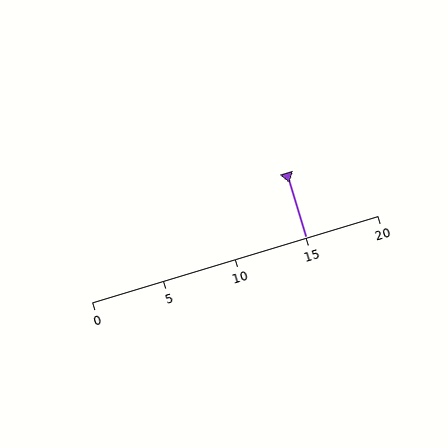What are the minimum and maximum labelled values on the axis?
The axis runs from 0 to 20.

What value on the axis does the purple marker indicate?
The marker indicates approximately 15.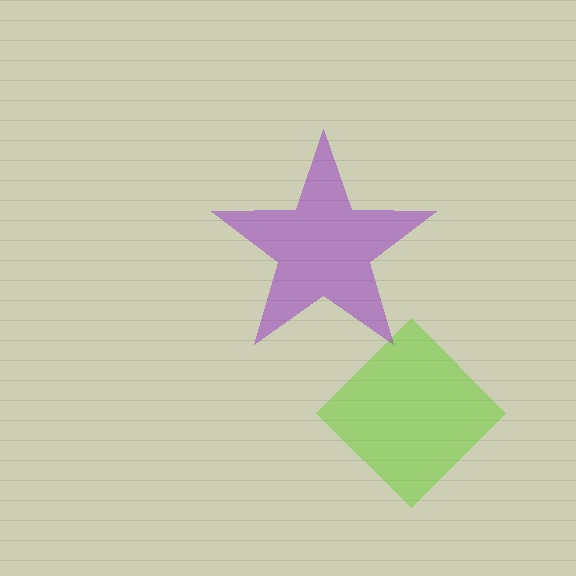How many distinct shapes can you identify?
There are 2 distinct shapes: a lime diamond, a purple star.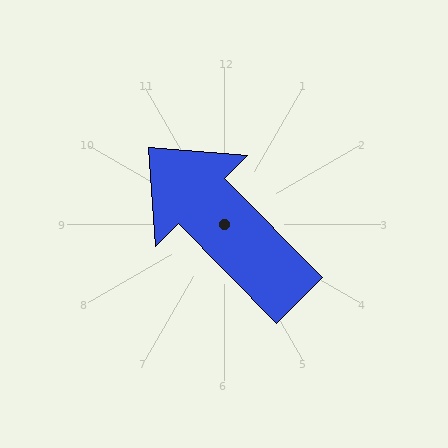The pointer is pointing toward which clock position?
Roughly 11 o'clock.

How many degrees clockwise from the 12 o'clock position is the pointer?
Approximately 315 degrees.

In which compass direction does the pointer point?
Northwest.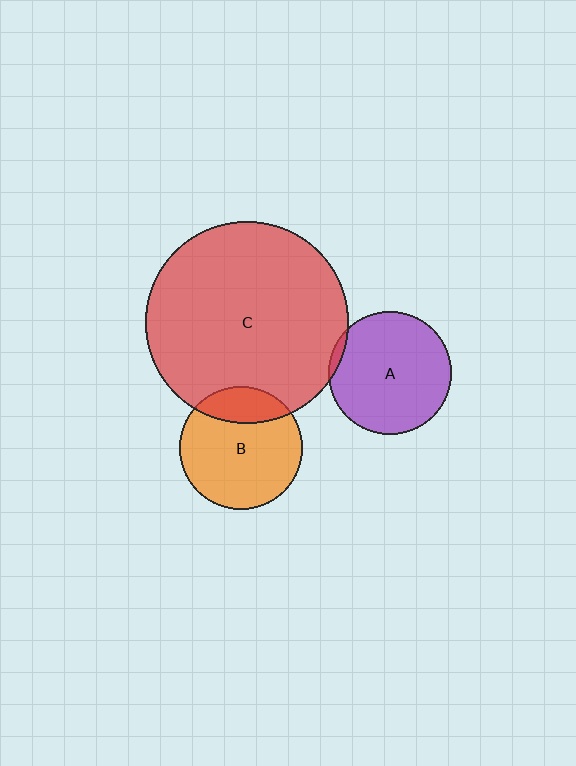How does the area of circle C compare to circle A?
Approximately 2.7 times.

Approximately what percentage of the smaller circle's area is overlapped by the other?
Approximately 20%.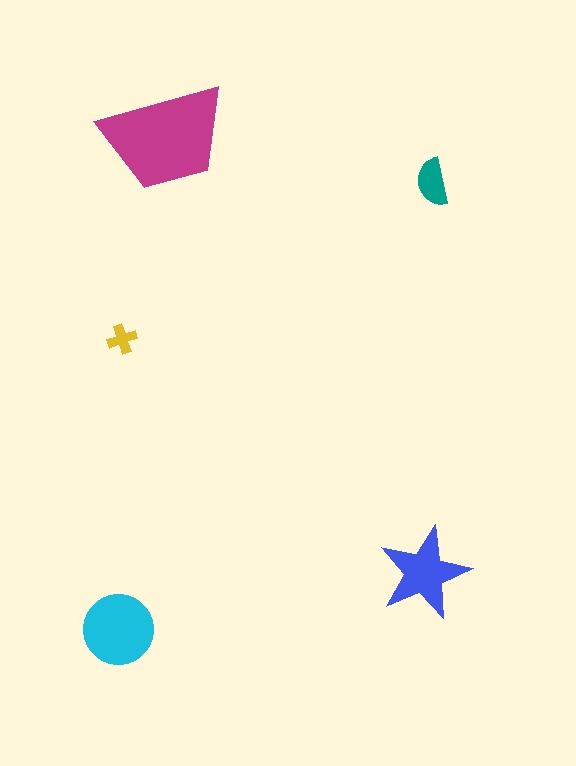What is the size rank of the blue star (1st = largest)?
3rd.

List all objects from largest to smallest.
The magenta trapezoid, the cyan circle, the blue star, the teal semicircle, the yellow cross.